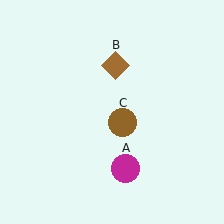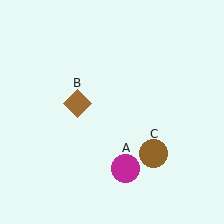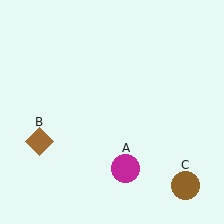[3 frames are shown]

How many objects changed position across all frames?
2 objects changed position: brown diamond (object B), brown circle (object C).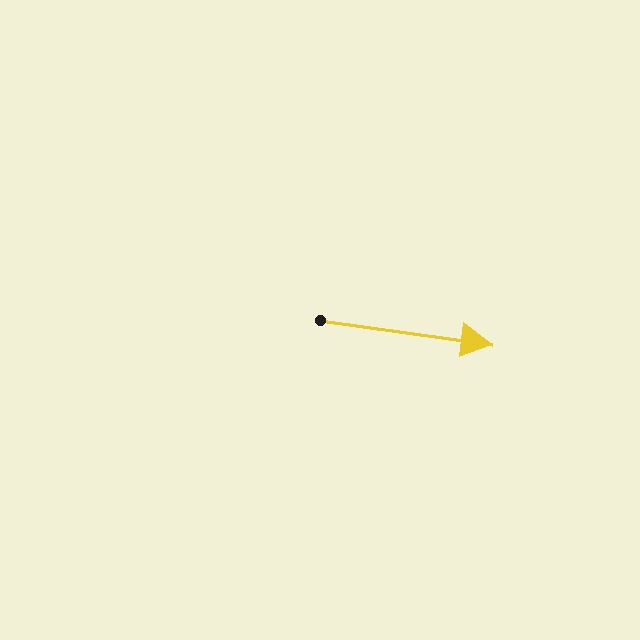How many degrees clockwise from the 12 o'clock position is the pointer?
Approximately 98 degrees.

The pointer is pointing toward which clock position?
Roughly 3 o'clock.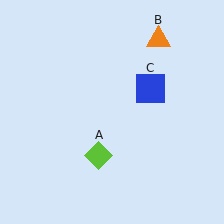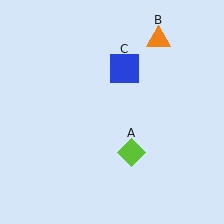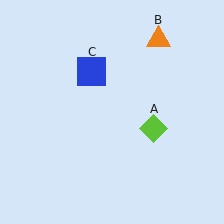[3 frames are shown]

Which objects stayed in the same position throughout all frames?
Orange triangle (object B) remained stationary.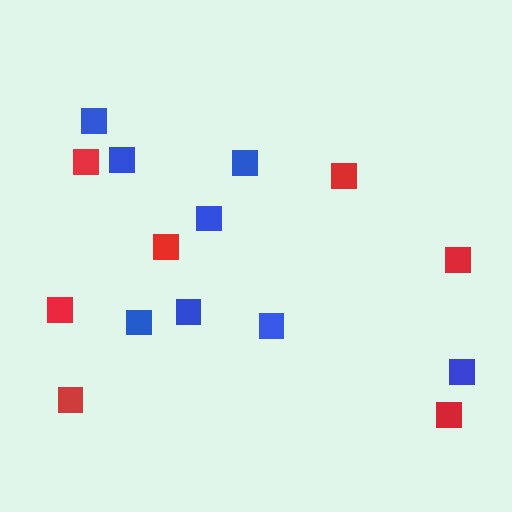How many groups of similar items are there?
There are 2 groups: one group of blue squares (8) and one group of red squares (7).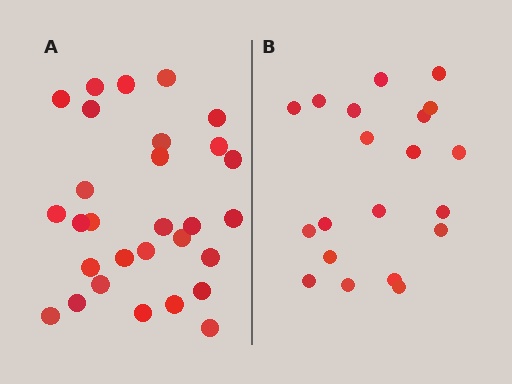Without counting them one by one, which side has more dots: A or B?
Region A (the left region) has more dots.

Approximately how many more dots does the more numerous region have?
Region A has roughly 8 or so more dots than region B.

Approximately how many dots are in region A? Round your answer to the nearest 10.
About 30 dots. (The exact count is 29, which rounds to 30.)